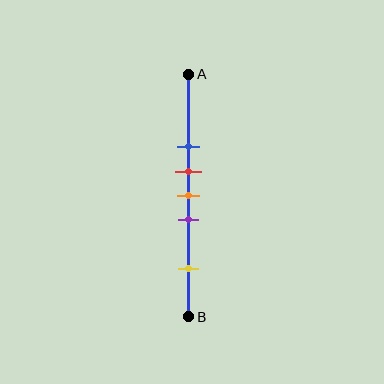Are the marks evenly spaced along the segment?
No, the marks are not evenly spaced.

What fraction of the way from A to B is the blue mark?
The blue mark is approximately 30% (0.3) of the way from A to B.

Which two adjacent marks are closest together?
The red and orange marks are the closest adjacent pair.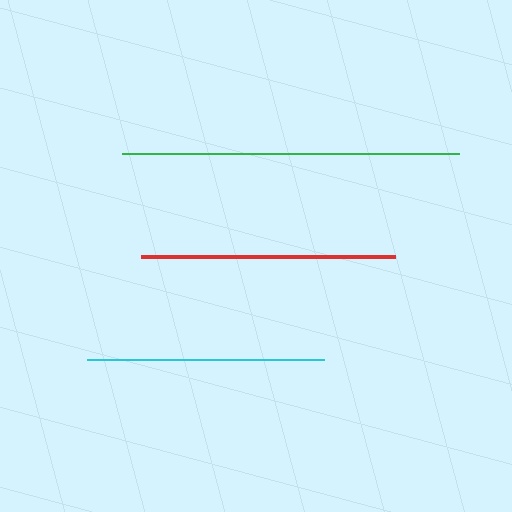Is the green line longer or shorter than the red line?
The green line is longer than the red line.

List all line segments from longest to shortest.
From longest to shortest: green, red, cyan.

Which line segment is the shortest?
The cyan line is the shortest at approximately 236 pixels.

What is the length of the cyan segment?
The cyan segment is approximately 236 pixels long.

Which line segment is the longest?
The green line is the longest at approximately 337 pixels.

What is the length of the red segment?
The red segment is approximately 255 pixels long.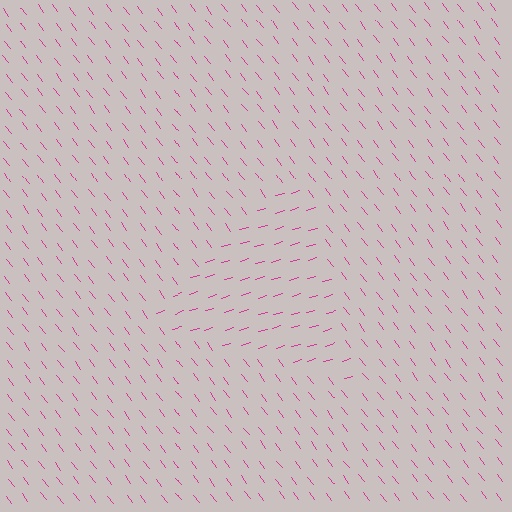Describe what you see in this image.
The image is filled with small magenta line segments. A triangle region in the image has lines oriented differently from the surrounding lines, creating a visible texture boundary.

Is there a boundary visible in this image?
Yes, there is a texture boundary formed by a change in line orientation.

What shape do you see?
I see a triangle.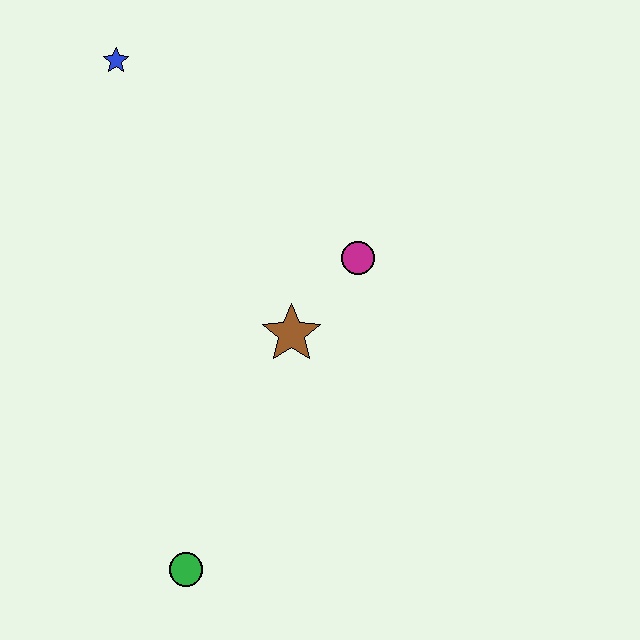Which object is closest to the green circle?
The brown star is closest to the green circle.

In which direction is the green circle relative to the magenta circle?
The green circle is below the magenta circle.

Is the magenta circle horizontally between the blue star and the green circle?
No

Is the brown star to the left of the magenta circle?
Yes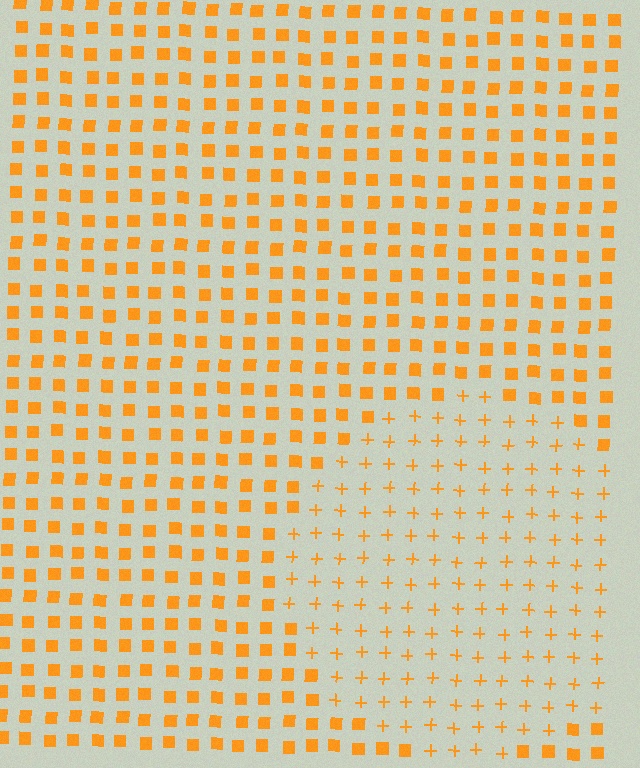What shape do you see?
I see a circle.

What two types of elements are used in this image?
The image uses plus signs inside the circle region and squares outside it.